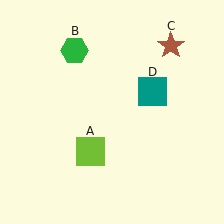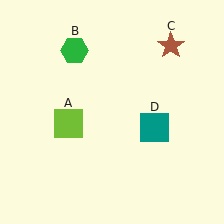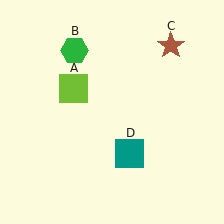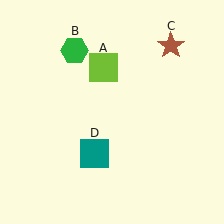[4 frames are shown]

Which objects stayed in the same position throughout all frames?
Green hexagon (object B) and brown star (object C) remained stationary.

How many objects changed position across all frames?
2 objects changed position: lime square (object A), teal square (object D).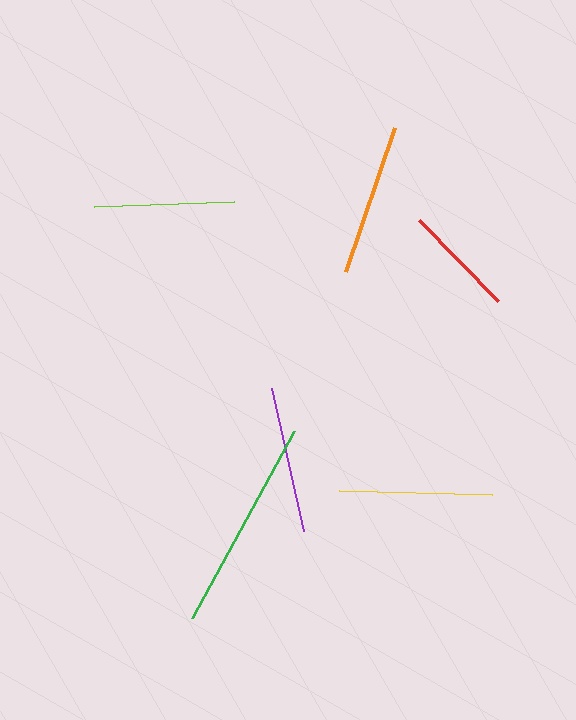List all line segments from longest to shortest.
From longest to shortest: green, yellow, orange, purple, lime, red.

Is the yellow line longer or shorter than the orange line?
The yellow line is longer than the orange line.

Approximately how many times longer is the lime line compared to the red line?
The lime line is approximately 1.2 times the length of the red line.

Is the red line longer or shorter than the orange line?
The orange line is longer than the red line.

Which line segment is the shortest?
The red line is the shortest at approximately 114 pixels.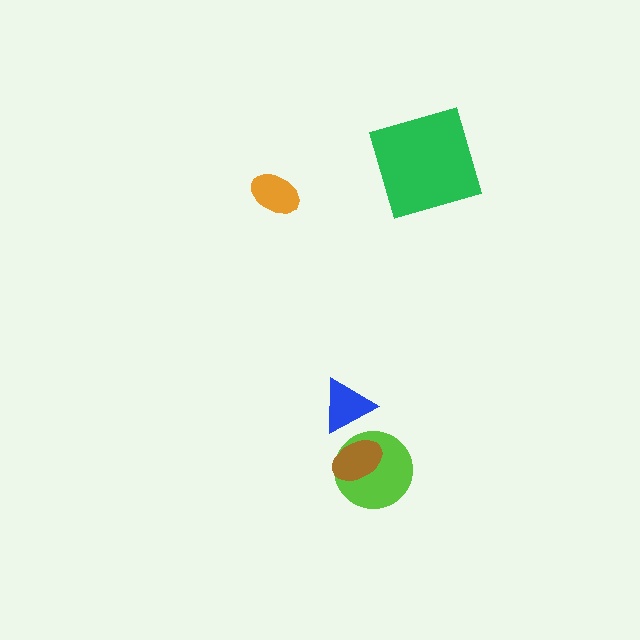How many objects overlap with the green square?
0 objects overlap with the green square.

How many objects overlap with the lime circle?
1 object overlaps with the lime circle.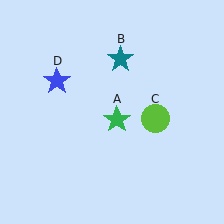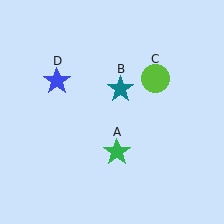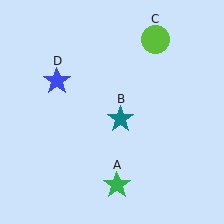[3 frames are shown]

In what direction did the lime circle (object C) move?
The lime circle (object C) moved up.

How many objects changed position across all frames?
3 objects changed position: green star (object A), teal star (object B), lime circle (object C).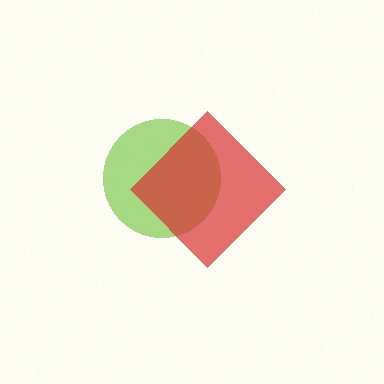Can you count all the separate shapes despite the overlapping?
Yes, there are 2 separate shapes.